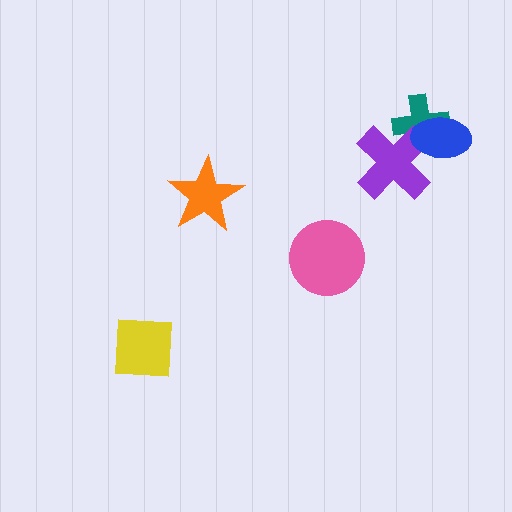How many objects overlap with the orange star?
0 objects overlap with the orange star.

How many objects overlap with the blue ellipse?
2 objects overlap with the blue ellipse.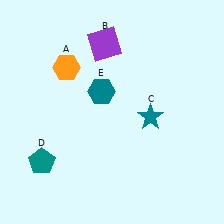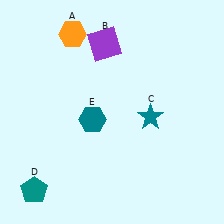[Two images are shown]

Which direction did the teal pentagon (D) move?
The teal pentagon (D) moved down.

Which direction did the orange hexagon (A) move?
The orange hexagon (A) moved up.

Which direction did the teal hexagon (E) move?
The teal hexagon (E) moved down.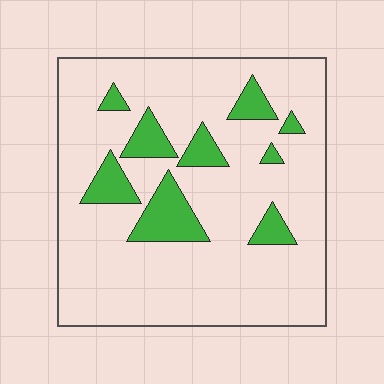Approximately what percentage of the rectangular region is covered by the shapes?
Approximately 15%.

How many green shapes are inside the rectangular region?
9.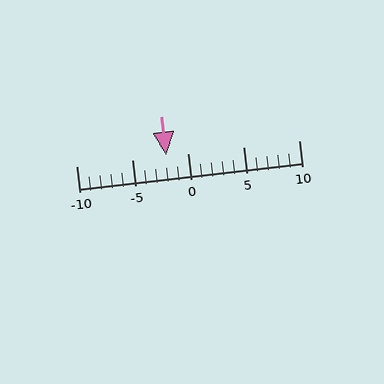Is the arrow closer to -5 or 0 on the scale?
The arrow is closer to 0.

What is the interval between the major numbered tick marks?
The major tick marks are spaced 5 units apart.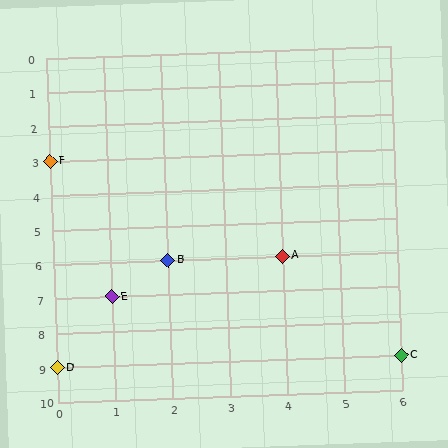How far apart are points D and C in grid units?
Points D and C are 6 columns apart.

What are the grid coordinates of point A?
Point A is at grid coordinates (4, 6).